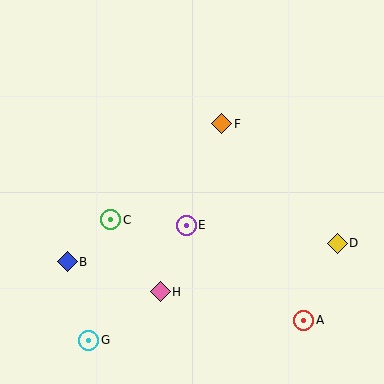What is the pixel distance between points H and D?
The distance between H and D is 184 pixels.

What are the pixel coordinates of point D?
Point D is at (337, 243).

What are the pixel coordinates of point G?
Point G is at (89, 340).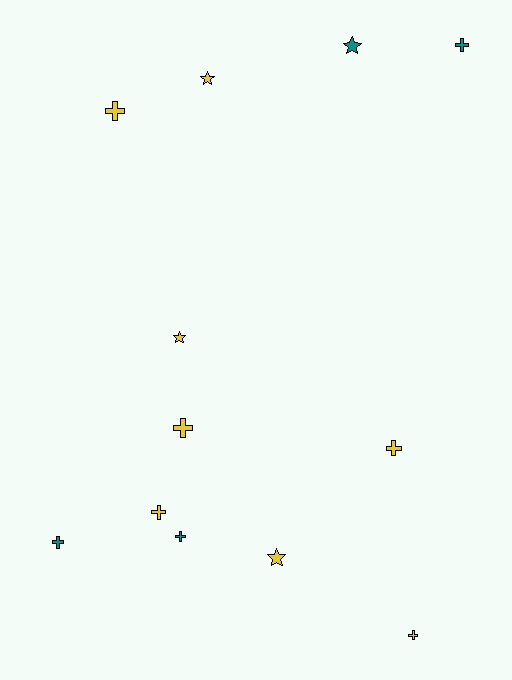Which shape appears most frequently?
Cross, with 8 objects.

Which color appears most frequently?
Yellow, with 8 objects.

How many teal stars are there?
There is 1 teal star.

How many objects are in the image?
There are 12 objects.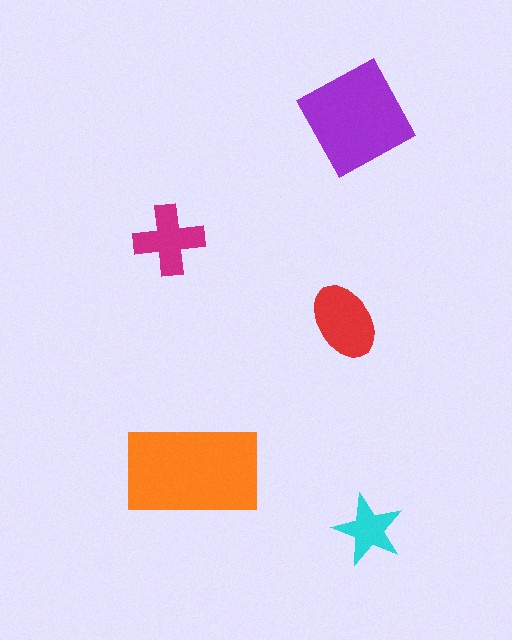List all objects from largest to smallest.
The orange rectangle, the purple diamond, the red ellipse, the magenta cross, the cyan star.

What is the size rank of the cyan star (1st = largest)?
5th.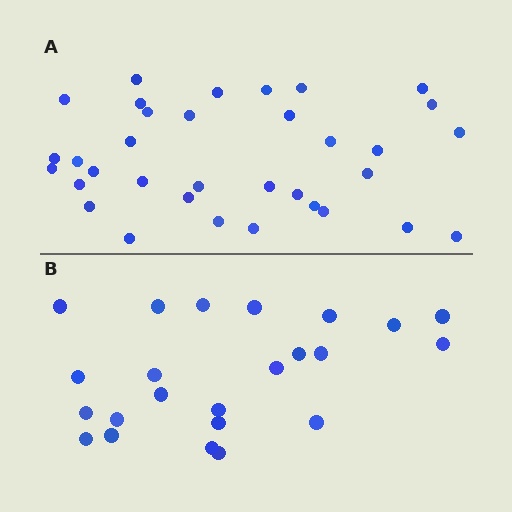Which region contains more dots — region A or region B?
Region A (the top region) has more dots.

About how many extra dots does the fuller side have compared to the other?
Region A has roughly 12 or so more dots than region B.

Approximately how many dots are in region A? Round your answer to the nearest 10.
About 30 dots. (The exact count is 34, which rounds to 30.)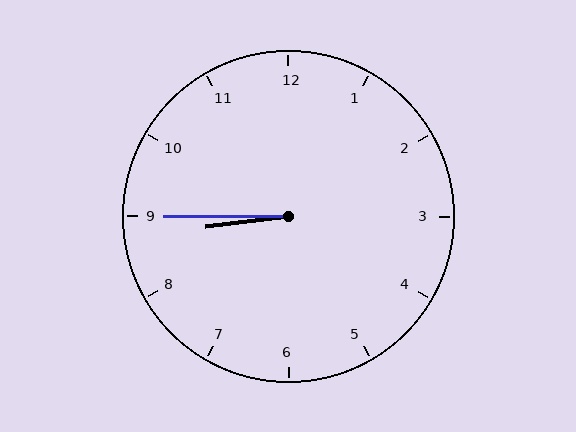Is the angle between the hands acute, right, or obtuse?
It is acute.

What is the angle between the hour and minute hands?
Approximately 8 degrees.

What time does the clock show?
8:45.